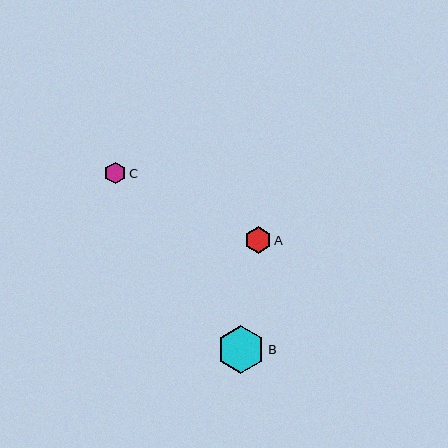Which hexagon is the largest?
Hexagon B is the largest with a size of approximately 48 pixels.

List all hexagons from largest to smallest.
From largest to smallest: B, A, C.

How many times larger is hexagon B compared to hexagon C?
Hexagon B is approximately 2.2 times the size of hexagon C.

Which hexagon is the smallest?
Hexagon C is the smallest with a size of approximately 21 pixels.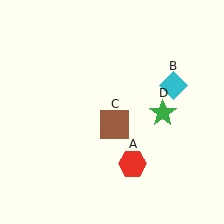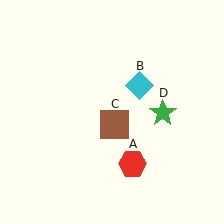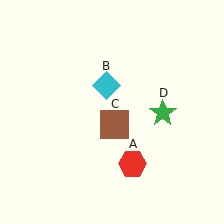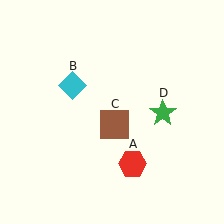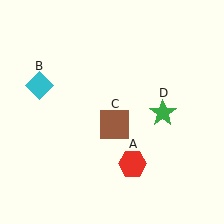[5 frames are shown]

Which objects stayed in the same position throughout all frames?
Red hexagon (object A) and brown square (object C) and green star (object D) remained stationary.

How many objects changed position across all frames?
1 object changed position: cyan diamond (object B).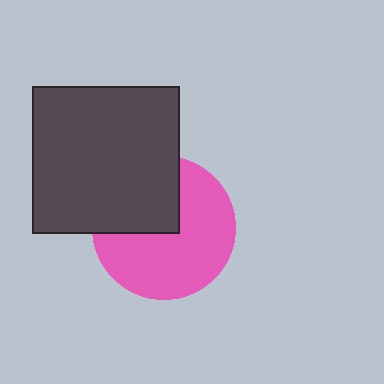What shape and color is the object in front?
The object in front is a dark gray square.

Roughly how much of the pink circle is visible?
Most of it is visible (roughly 65%).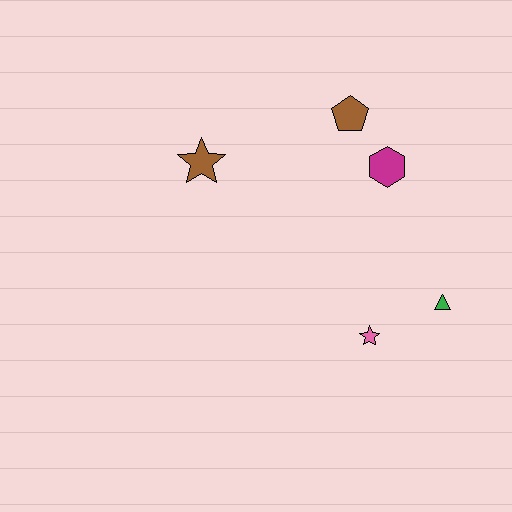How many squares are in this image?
There are no squares.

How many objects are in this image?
There are 5 objects.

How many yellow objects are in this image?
There are no yellow objects.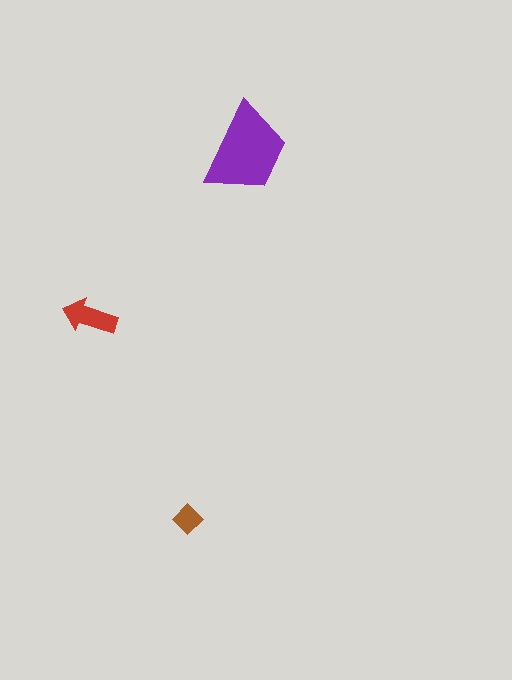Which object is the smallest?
The brown diamond.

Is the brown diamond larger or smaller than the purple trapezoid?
Smaller.